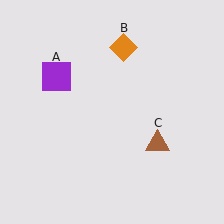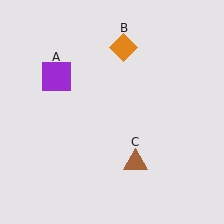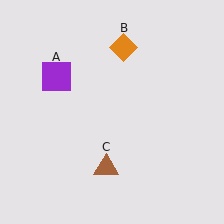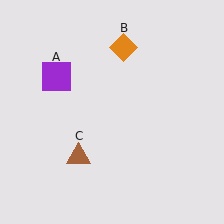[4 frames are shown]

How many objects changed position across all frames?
1 object changed position: brown triangle (object C).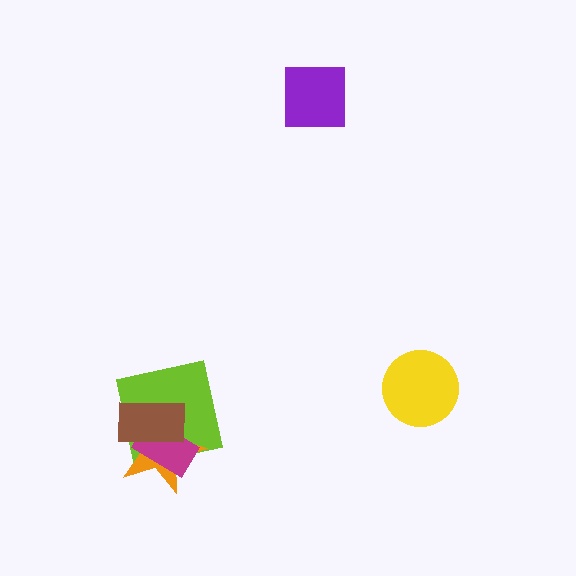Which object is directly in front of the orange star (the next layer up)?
The magenta rectangle is directly in front of the orange star.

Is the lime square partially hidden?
Yes, it is partially covered by another shape.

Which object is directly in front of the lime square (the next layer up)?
The orange star is directly in front of the lime square.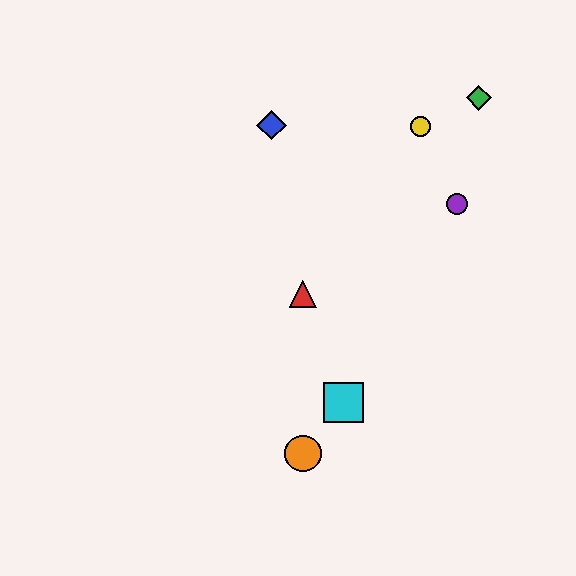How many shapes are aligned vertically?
2 shapes (the red triangle, the orange circle) are aligned vertically.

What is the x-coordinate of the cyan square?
The cyan square is at x≈344.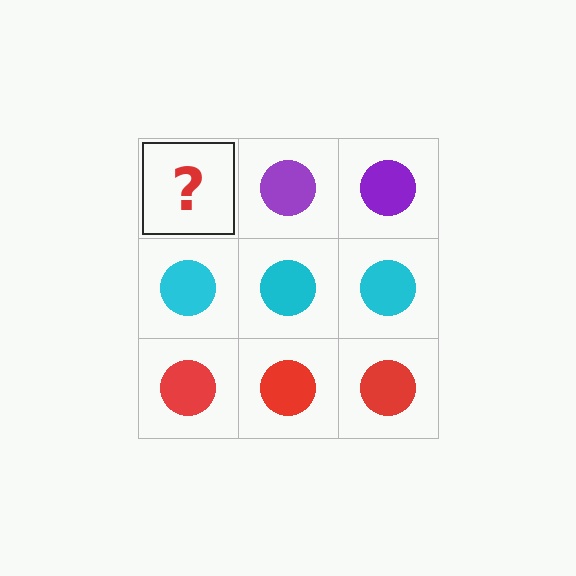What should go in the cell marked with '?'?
The missing cell should contain a purple circle.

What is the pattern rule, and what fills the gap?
The rule is that each row has a consistent color. The gap should be filled with a purple circle.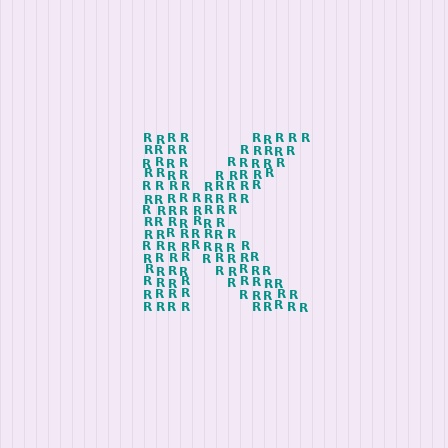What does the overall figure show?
The overall figure shows the letter K.